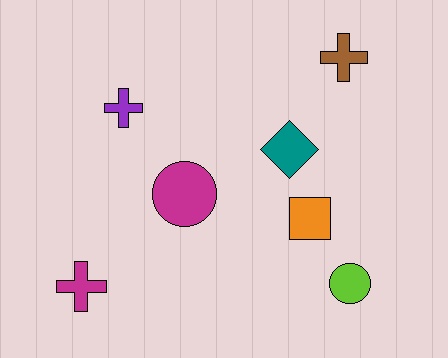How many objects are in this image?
There are 7 objects.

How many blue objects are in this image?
There are no blue objects.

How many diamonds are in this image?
There is 1 diamond.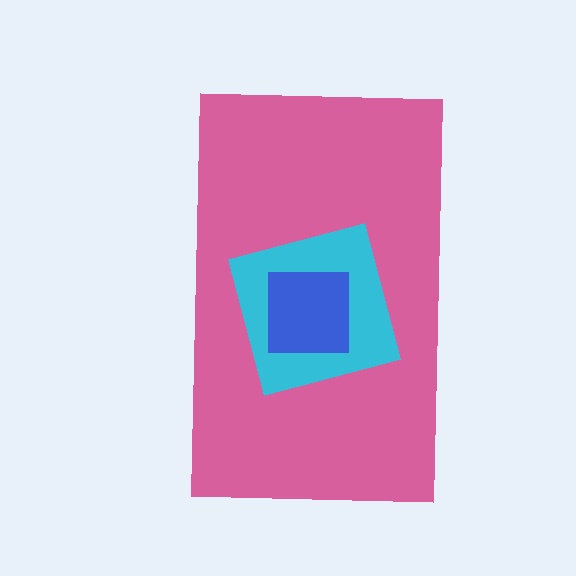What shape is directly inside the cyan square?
The blue square.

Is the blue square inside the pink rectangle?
Yes.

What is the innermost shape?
The blue square.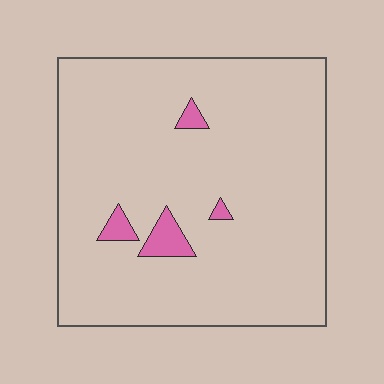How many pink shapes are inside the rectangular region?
4.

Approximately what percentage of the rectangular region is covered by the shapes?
Approximately 5%.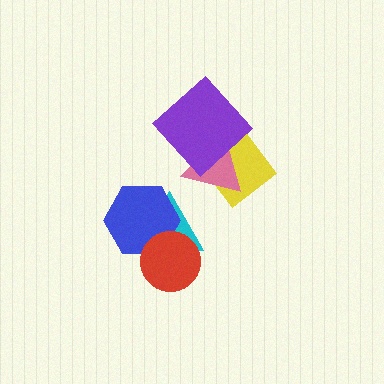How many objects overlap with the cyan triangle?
2 objects overlap with the cyan triangle.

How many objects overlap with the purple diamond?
2 objects overlap with the purple diamond.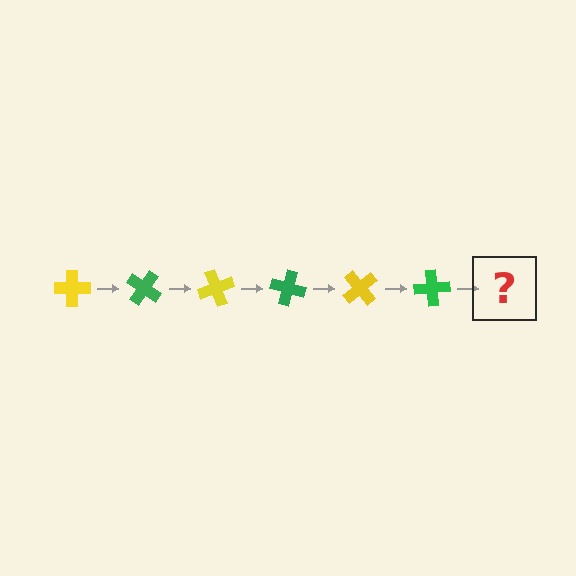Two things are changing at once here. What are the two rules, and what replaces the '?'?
The two rules are that it rotates 35 degrees each step and the color cycles through yellow and green. The '?' should be a yellow cross, rotated 210 degrees from the start.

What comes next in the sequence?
The next element should be a yellow cross, rotated 210 degrees from the start.